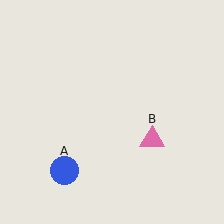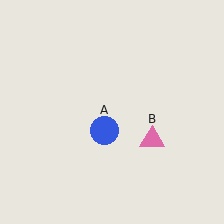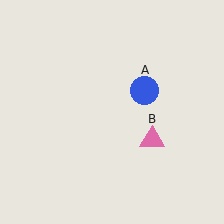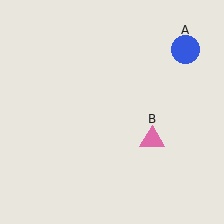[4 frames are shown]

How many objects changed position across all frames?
1 object changed position: blue circle (object A).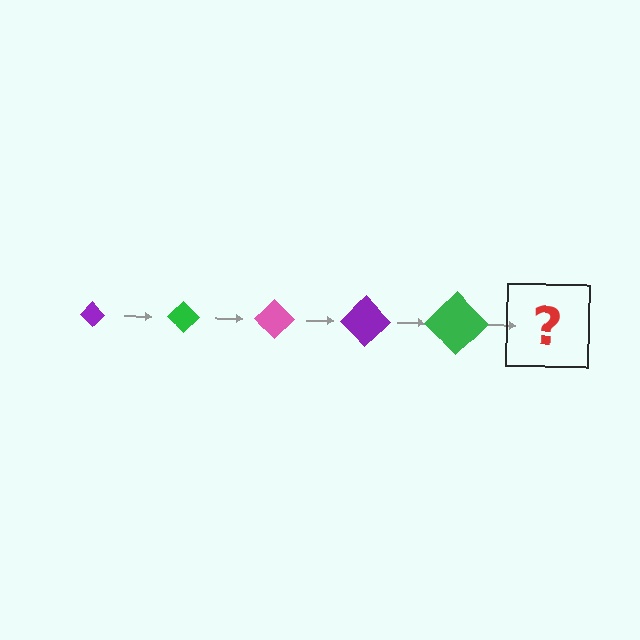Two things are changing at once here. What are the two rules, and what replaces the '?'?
The two rules are that the diamond grows larger each step and the color cycles through purple, green, and pink. The '?' should be a pink diamond, larger than the previous one.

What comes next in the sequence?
The next element should be a pink diamond, larger than the previous one.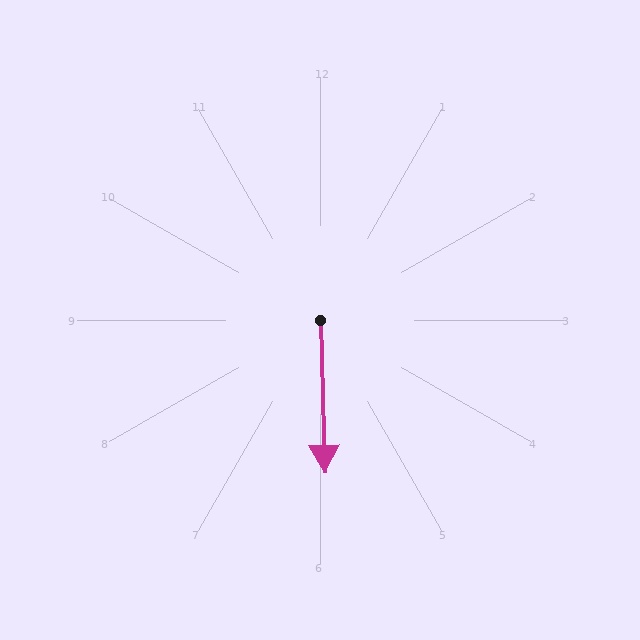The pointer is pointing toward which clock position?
Roughly 6 o'clock.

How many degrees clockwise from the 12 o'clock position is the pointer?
Approximately 178 degrees.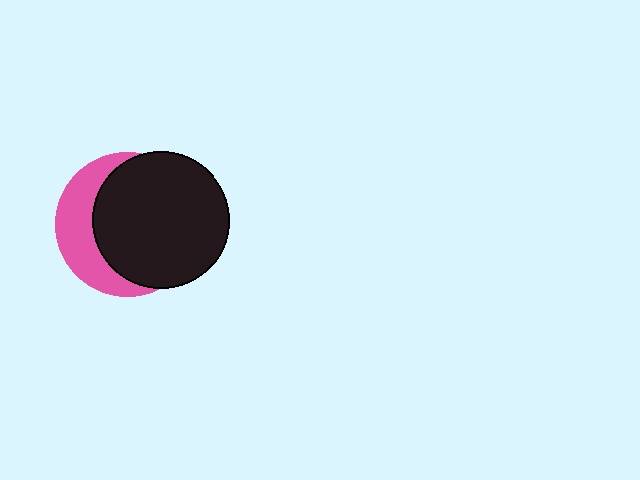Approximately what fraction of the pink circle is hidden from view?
Roughly 66% of the pink circle is hidden behind the black circle.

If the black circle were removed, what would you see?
You would see the complete pink circle.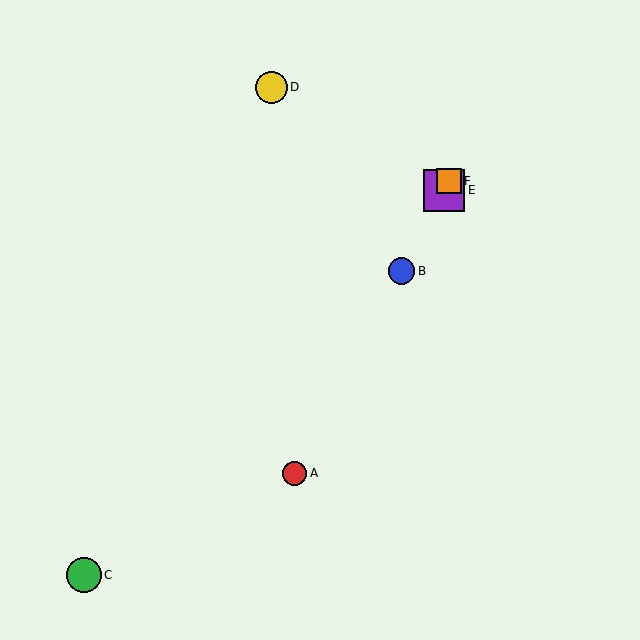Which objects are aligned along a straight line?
Objects A, B, E, F are aligned along a straight line.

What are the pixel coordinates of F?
Object F is at (449, 181).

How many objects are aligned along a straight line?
4 objects (A, B, E, F) are aligned along a straight line.